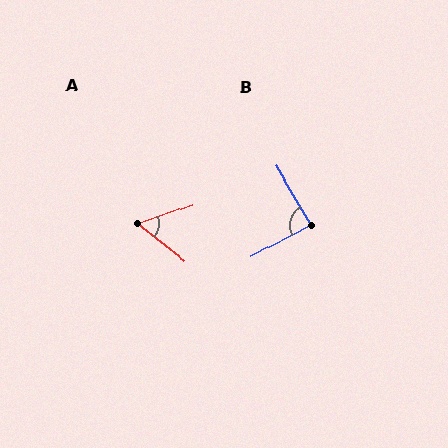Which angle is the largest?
B, at approximately 88 degrees.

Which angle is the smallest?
A, at approximately 57 degrees.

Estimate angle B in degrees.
Approximately 88 degrees.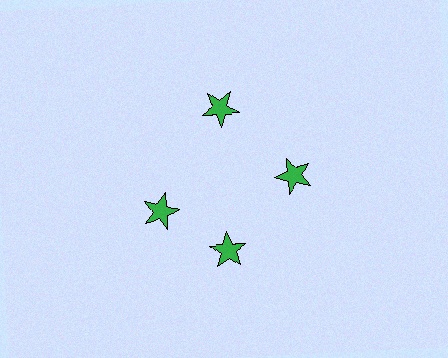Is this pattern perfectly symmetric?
No. The 4 green stars are arranged in a ring, but one element near the 9 o'clock position is rotated out of alignment along the ring, breaking the 4-fold rotational symmetry.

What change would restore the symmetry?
The symmetry would be restored by rotating it back into even spacing with its neighbors so that all 4 stars sit at equal angles and equal distance from the center.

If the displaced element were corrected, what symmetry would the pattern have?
It would have 4-fold rotational symmetry — the pattern would map onto itself every 90 degrees.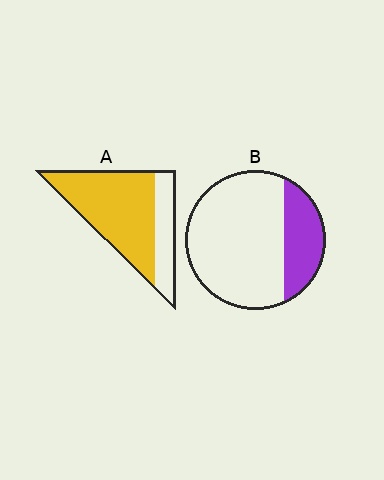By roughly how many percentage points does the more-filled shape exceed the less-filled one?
By roughly 50 percentage points (A over B).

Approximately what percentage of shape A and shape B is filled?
A is approximately 75% and B is approximately 25%.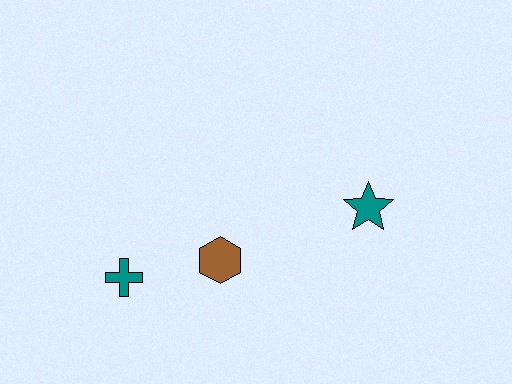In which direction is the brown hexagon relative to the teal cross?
The brown hexagon is to the right of the teal cross.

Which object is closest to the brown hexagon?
The teal cross is closest to the brown hexagon.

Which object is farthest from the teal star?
The teal cross is farthest from the teal star.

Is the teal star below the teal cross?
No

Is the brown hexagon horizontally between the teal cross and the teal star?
Yes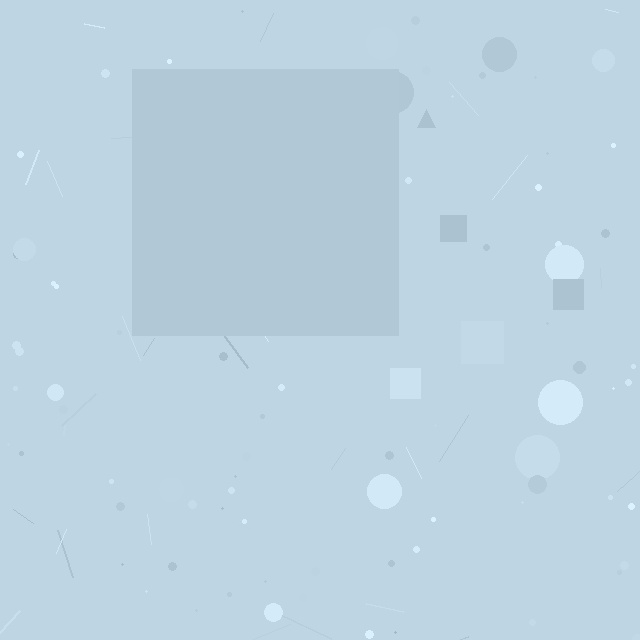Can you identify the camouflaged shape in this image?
The camouflaged shape is a square.